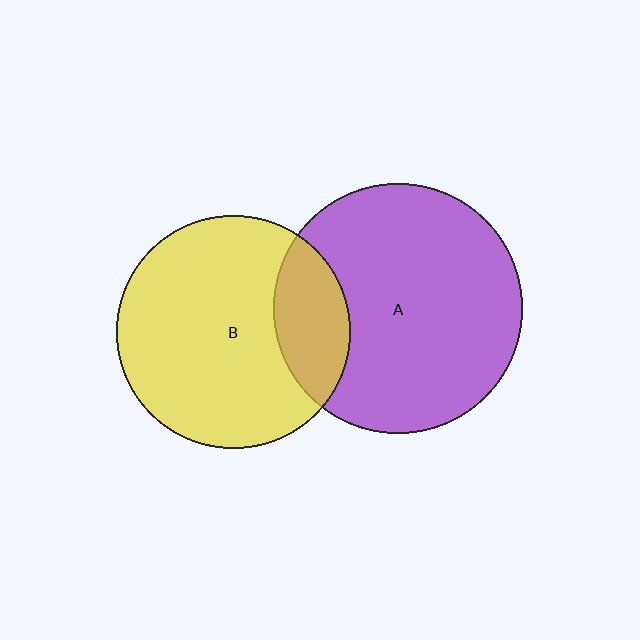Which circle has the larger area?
Circle A (purple).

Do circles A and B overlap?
Yes.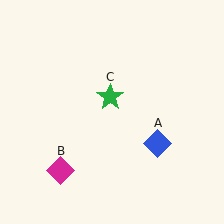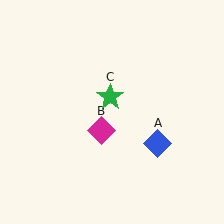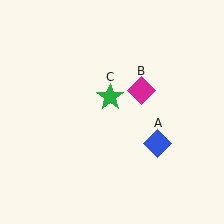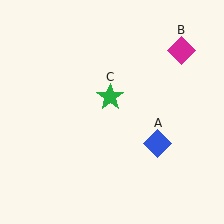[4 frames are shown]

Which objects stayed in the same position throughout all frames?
Blue diamond (object A) and green star (object C) remained stationary.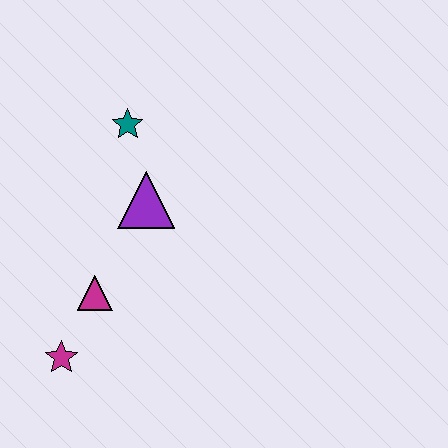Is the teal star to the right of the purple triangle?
No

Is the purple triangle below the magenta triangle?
No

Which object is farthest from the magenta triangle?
The teal star is farthest from the magenta triangle.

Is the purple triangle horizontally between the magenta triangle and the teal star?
No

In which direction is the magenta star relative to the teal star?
The magenta star is below the teal star.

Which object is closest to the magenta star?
The magenta triangle is closest to the magenta star.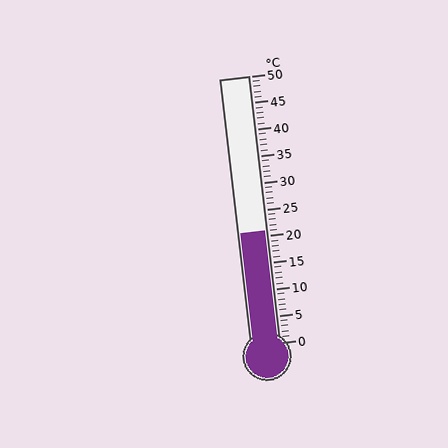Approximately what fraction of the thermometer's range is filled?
The thermometer is filled to approximately 40% of its range.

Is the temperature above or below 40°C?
The temperature is below 40°C.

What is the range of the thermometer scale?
The thermometer scale ranges from 0°C to 50°C.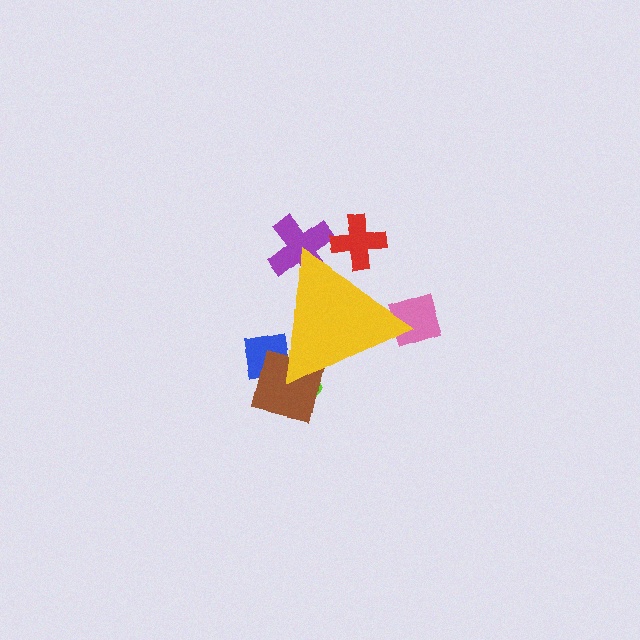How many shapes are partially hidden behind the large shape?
6 shapes are partially hidden.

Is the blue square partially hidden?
Yes, the blue square is partially hidden behind the yellow triangle.